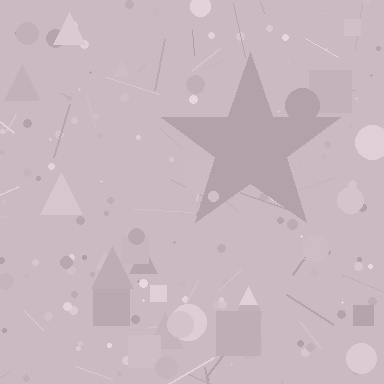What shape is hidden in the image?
A star is hidden in the image.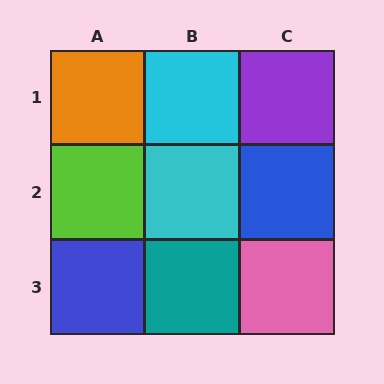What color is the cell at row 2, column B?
Cyan.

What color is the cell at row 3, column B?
Teal.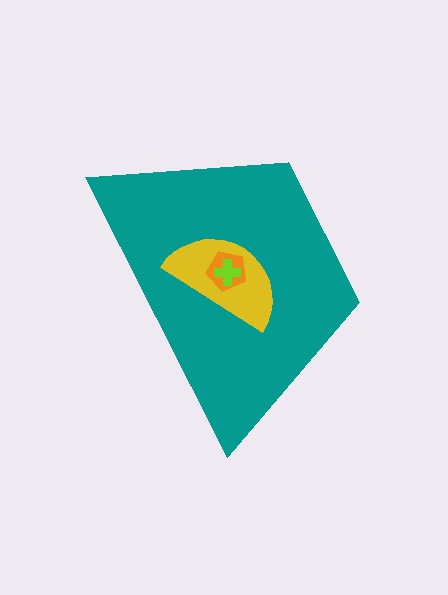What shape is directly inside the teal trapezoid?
The yellow semicircle.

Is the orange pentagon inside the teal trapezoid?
Yes.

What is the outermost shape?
The teal trapezoid.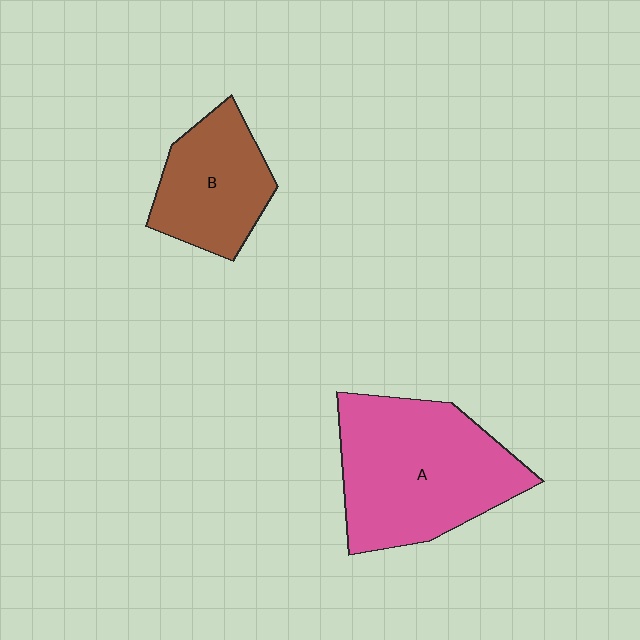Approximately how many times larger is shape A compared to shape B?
Approximately 1.7 times.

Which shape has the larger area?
Shape A (pink).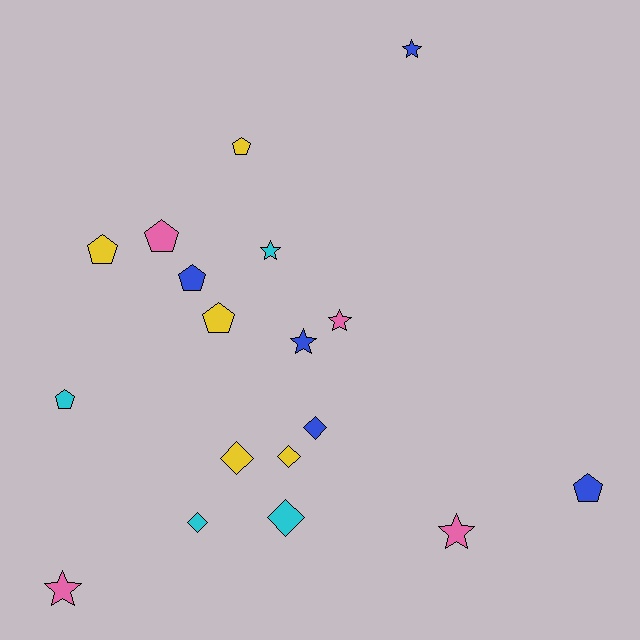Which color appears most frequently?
Blue, with 5 objects.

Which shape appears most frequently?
Pentagon, with 7 objects.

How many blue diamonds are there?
There is 1 blue diamond.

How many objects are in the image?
There are 18 objects.